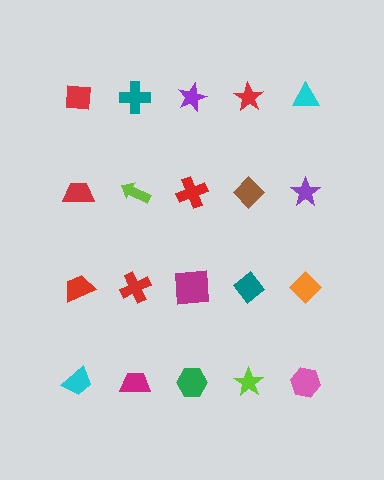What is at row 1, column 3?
A purple star.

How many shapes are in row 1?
5 shapes.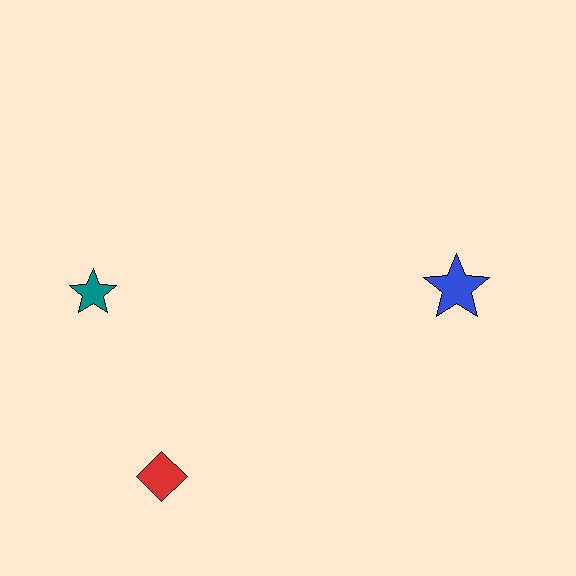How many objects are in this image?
There are 3 objects.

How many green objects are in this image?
There are no green objects.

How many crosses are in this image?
There are no crosses.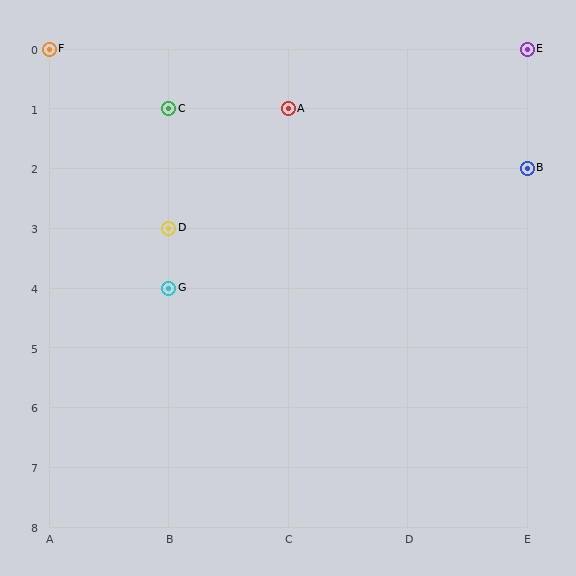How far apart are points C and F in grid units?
Points C and F are 1 column and 1 row apart (about 1.4 grid units diagonally).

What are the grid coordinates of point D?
Point D is at grid coordinates (B, 3).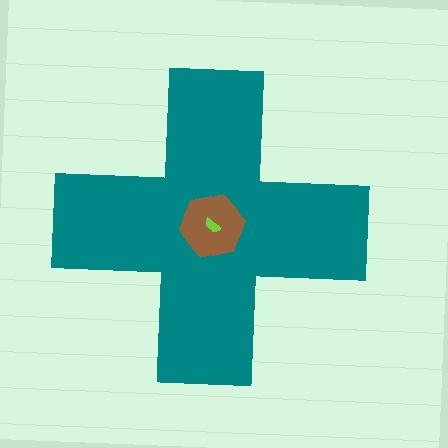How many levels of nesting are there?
3.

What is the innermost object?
The lime semicircle.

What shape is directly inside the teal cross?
The brown hexagon.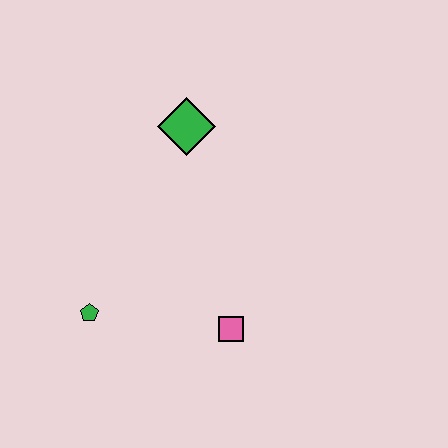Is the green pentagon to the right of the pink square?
No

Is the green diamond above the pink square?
Yes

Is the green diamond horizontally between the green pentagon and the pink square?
Yes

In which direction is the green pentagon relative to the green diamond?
The green pentagon is below the green diamond.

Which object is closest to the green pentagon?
The pink square is closest to the green pentagon.